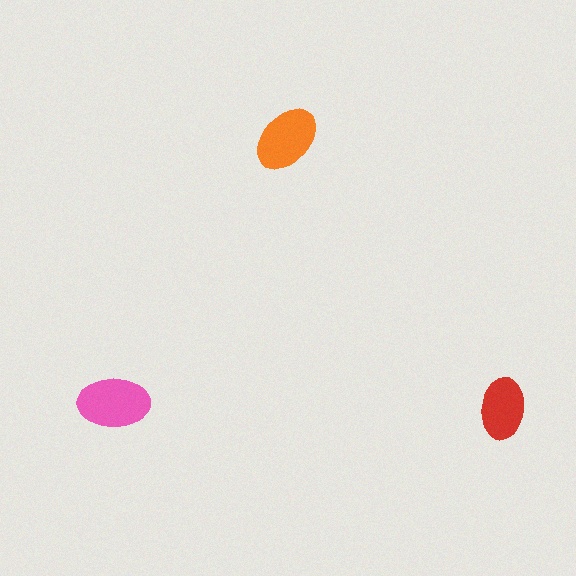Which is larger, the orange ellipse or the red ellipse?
The orange one.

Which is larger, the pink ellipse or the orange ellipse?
The pink one.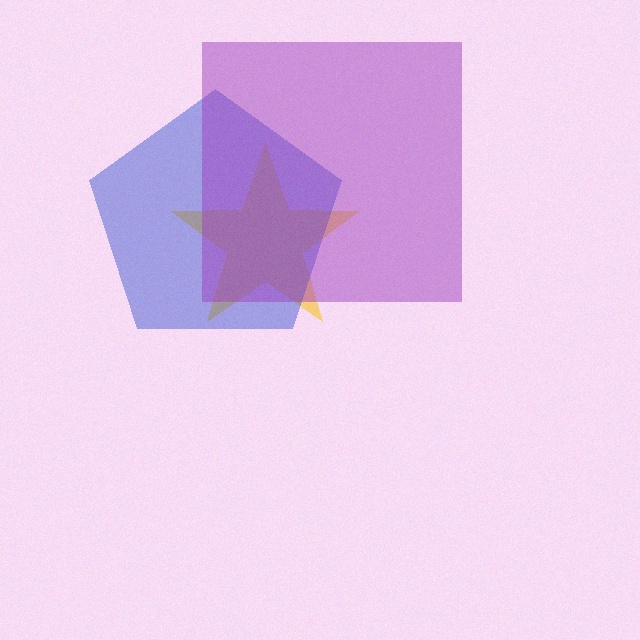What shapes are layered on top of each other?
The layered shapes are: a yellow star, a blue pentagon, a purple square.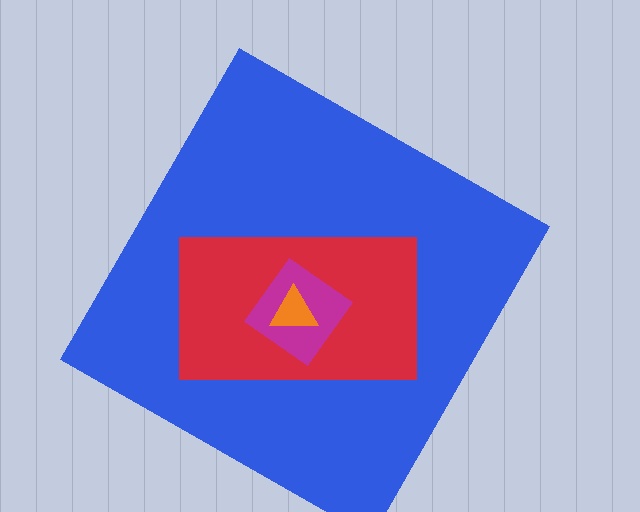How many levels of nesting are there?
4.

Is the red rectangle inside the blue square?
Yes.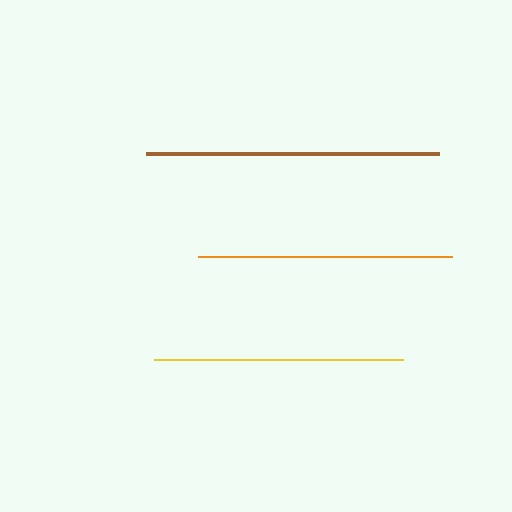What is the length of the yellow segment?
The yellow segment is approximately 249 pixels long.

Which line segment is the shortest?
The yellow line is the shortest at approximately 249 pixels.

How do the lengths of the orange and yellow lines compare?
The orange and yellow lines are approximately the same length.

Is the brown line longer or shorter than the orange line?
The brown line is longer than the orange line.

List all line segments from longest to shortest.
From longest to shortest: brown, orange, yellow.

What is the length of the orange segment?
The orange segment is approximately 253 pixels long.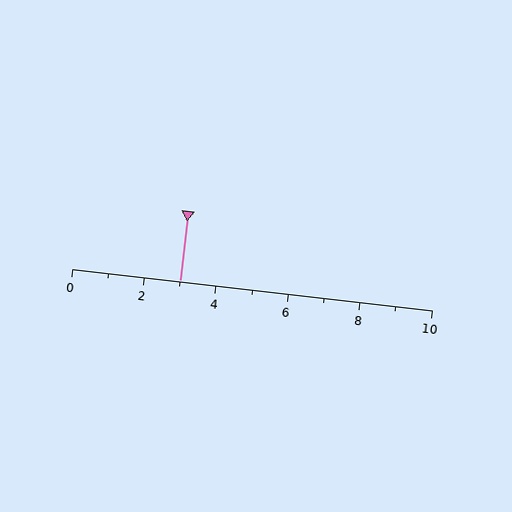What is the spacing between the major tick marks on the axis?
The major ticks are spaced 2 apart.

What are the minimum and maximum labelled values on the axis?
The axis runs from 0 to 10.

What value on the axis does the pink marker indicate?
The marker indicates approximately 3.